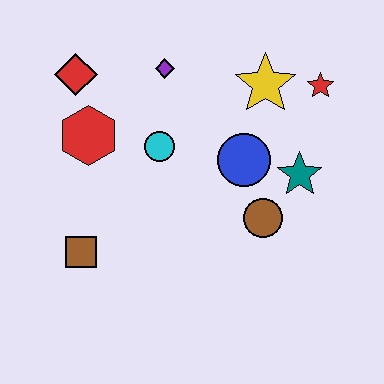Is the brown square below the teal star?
Yes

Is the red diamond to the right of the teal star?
No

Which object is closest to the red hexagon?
The red diamond is closest to the red hexagon.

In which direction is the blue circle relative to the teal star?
The blue circle is to the left of the teal star.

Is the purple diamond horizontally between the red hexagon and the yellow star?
Yes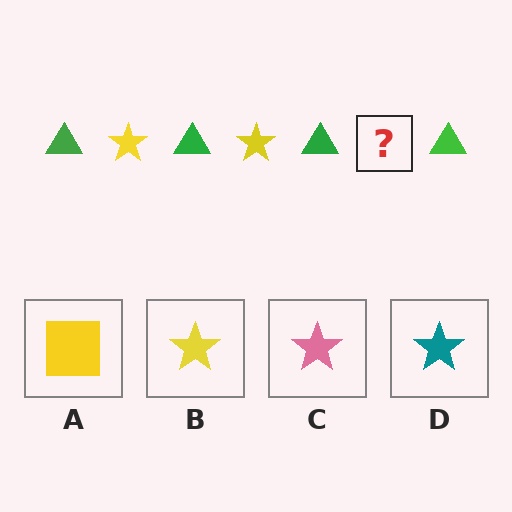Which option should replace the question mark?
Option B.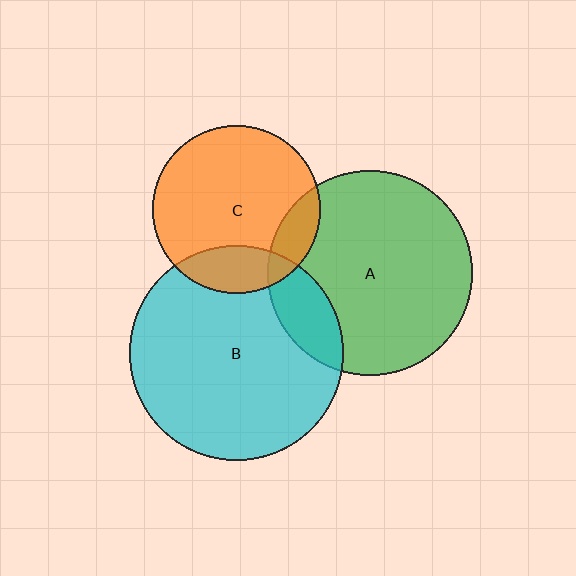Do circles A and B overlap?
Yes.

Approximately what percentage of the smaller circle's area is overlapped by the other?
Approximately 15%.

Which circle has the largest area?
Circle B (cyan).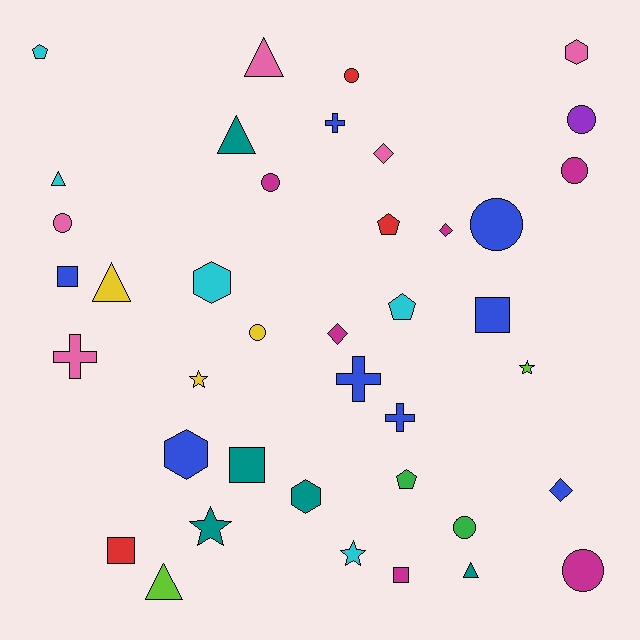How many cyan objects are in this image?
There are 5 cyan objects.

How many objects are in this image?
There are 40 objects.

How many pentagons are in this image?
There are 4 pentagons.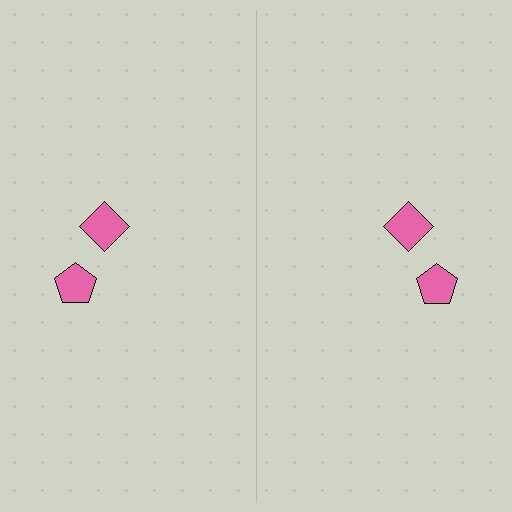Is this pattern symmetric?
Yes, this pattern has bilateral (reflection) symmetry.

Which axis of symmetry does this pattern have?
The pattern has a vertical axis of symmetry running through the center of the image.